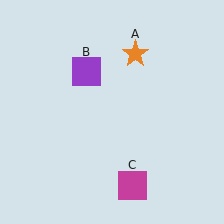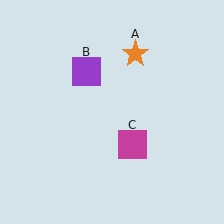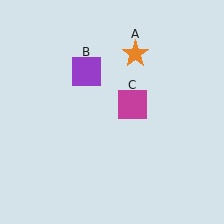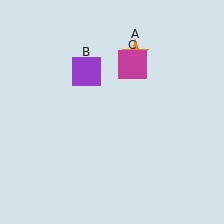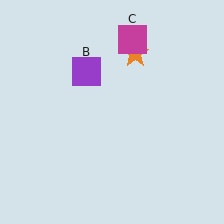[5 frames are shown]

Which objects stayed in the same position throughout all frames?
Orange star (object A) and purple square (object B) remained stationary.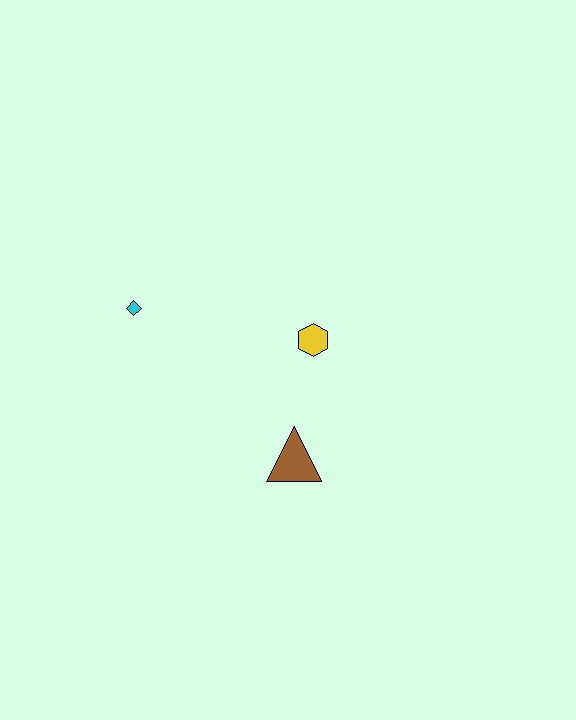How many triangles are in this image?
There is 1 triangle.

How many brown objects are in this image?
There is 1 brown object.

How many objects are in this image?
There are 3 objects.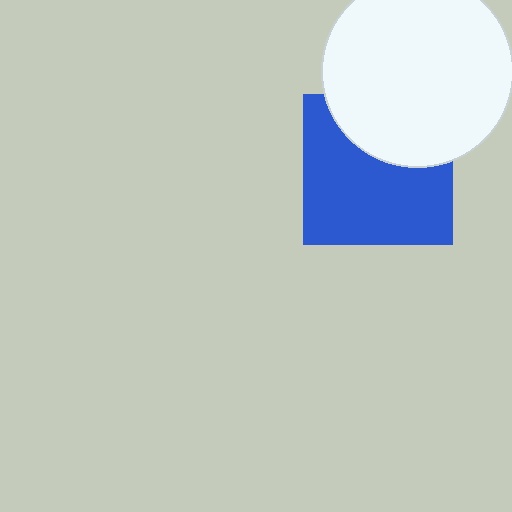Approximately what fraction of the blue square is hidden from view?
Roughly 34% of the blue square is hidden behind the white circle.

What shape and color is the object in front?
The object in front is a white circle.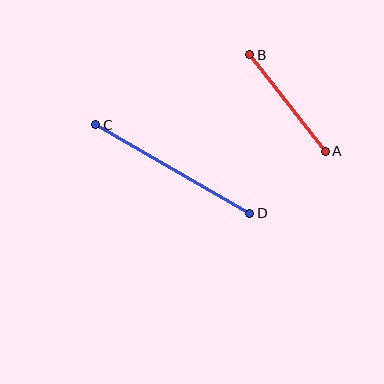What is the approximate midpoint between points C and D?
The midpoint is at approximately (173, 169) pixels.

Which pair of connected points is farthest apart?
Points C and D are farthest apart.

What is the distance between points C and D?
The distance is approximately 178 pixels.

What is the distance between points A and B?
The distance is approximately 123 pixels.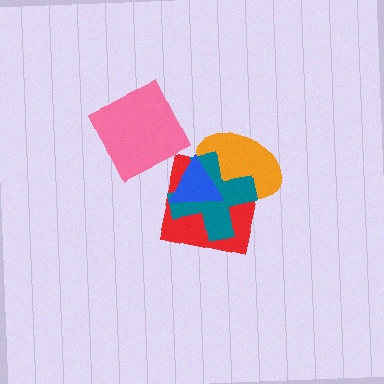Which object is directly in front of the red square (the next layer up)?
The orange ellipse is directly in front of the red square.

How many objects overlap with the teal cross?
3 objects overlap with the teal cross.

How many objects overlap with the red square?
3 objects overlap with the red square.